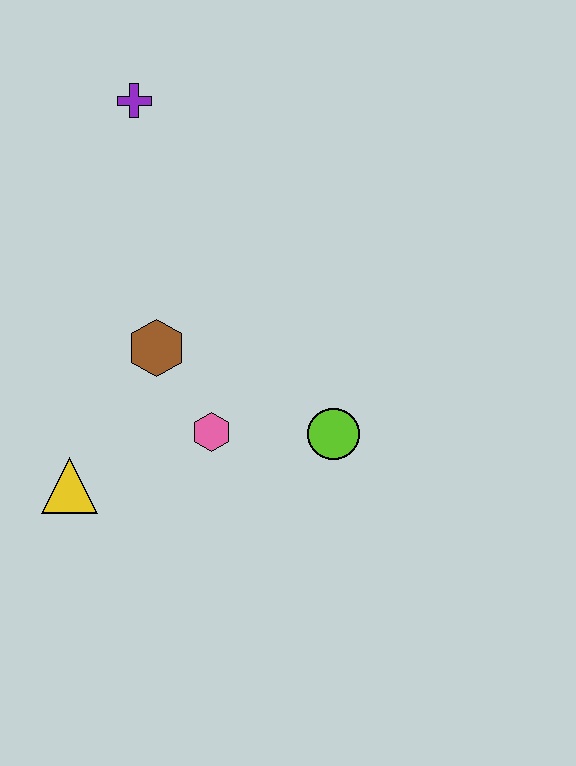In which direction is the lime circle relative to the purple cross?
The lime circle is below the purple cross.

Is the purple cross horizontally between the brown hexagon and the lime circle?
No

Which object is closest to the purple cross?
The brown hexagon is closest to the purple cross.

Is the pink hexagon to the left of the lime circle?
Yes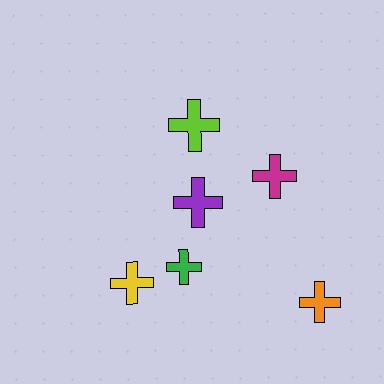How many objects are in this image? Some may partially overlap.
There are 6 objects.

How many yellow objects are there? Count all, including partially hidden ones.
There is 1 yellow object.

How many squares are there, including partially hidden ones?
There are no squares.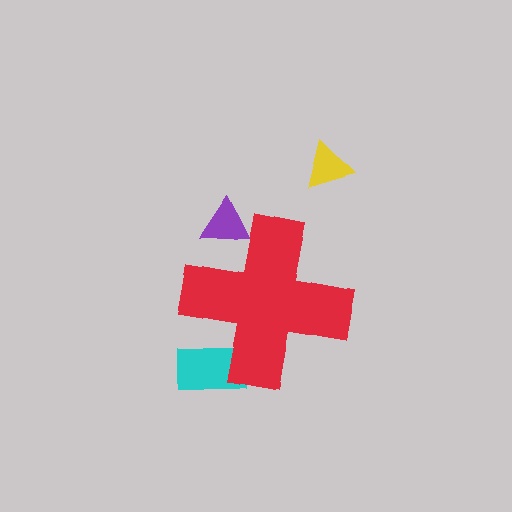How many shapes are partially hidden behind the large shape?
2 shapes are partially hidden.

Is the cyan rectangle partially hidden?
Yes, the cyan rectangle is partially hidden behind the red cross.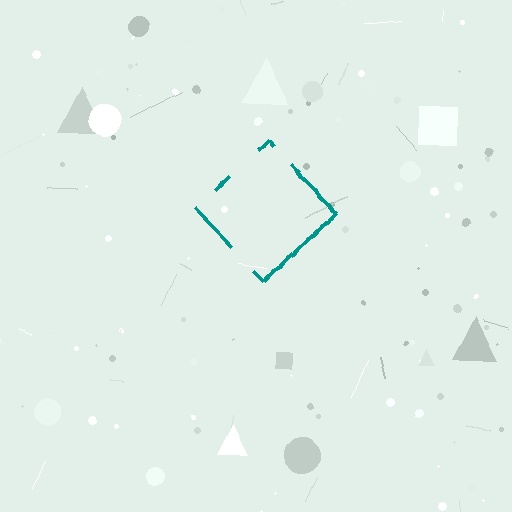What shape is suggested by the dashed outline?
The dashed outline suggests a diamond.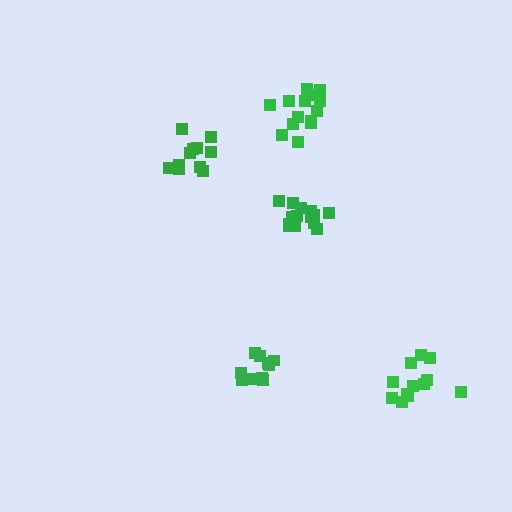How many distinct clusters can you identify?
There are 5 distinct clusters.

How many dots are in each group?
Group 1: 11 dots, Group 2: 15 dots, Group 3: 10 dots, Group 4: 14 dots, Group 5: 12 dots (62 total).